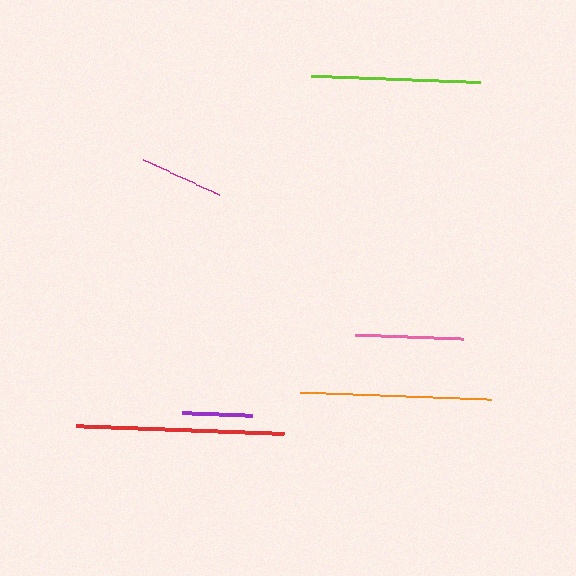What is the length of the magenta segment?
The magenta segment is approximately 84 pixels long.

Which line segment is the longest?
The red line is the longest at approximately 208 pixels.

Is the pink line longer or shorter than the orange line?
The orange line is longer than the pink line.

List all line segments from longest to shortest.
From longest to shortest: red, orange, lime, pink, magenta, purple.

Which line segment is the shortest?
The purple line is the shortest at approximately 70 pixels.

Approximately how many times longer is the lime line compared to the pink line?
The lime line is approximately 1.6 times the length of the pink line.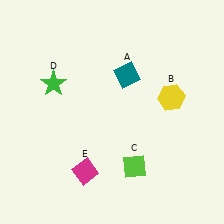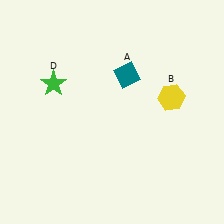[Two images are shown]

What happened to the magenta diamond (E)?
The magenta diamond (E) was removed in Image 2. It was in the bottom-left area of Image 1.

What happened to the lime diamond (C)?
The lime diamond (C) was removed in Image 2. It was in the bottom-right area of Image 1.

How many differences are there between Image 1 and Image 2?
There are 2 differences between the two images.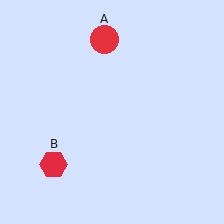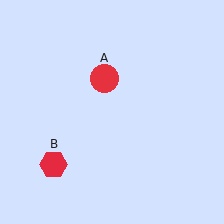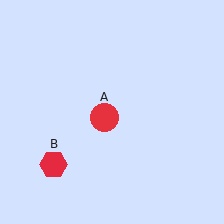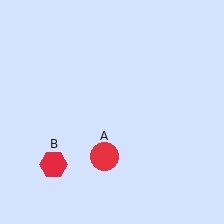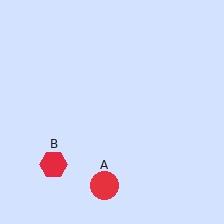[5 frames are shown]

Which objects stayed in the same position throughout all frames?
Red hexagon (object B) remained stationary.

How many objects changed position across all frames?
1 object changed position: red circle (object A).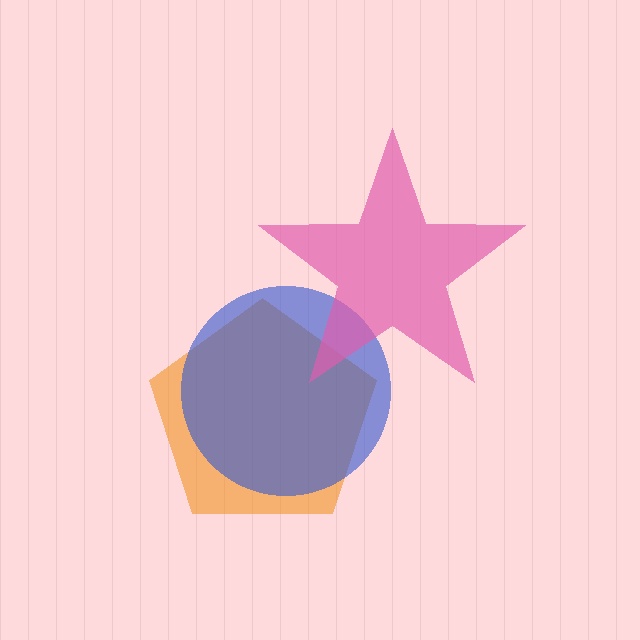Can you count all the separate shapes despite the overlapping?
Yes, there are 3 separate shapes.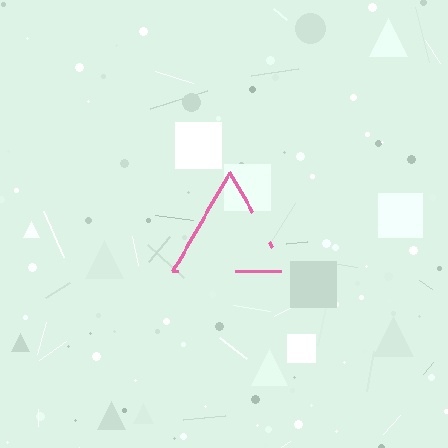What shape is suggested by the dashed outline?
The dashed outline suggests a triangle.